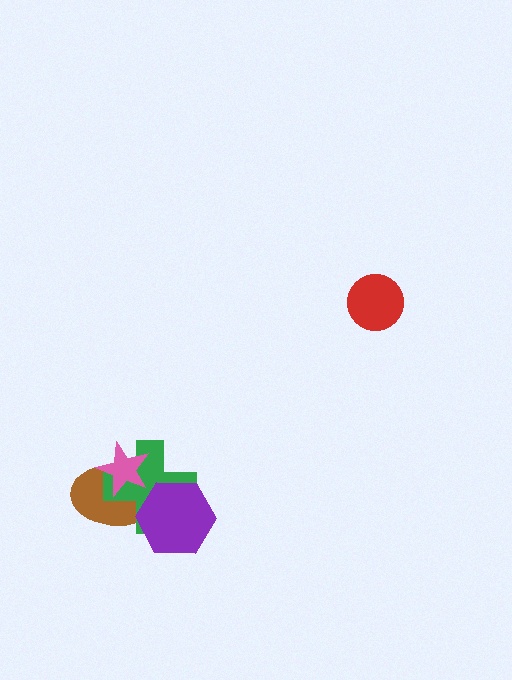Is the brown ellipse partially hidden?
Yes, it is partially covered by another shape.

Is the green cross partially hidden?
Yes, it is partially covered by another shape.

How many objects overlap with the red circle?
0 objects overlap with the red circle.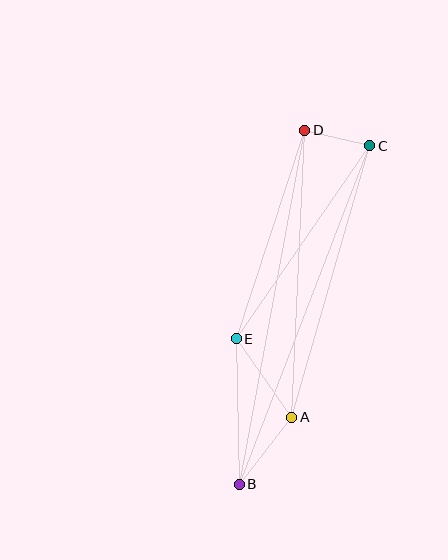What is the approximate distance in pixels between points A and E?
The distance between A and E is approximately 96 pixels.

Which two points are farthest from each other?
Points B and C are farthest from each other.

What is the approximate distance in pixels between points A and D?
The distance between A and D is approximately 287 pixels.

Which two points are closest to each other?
Points C and D are closest to each other.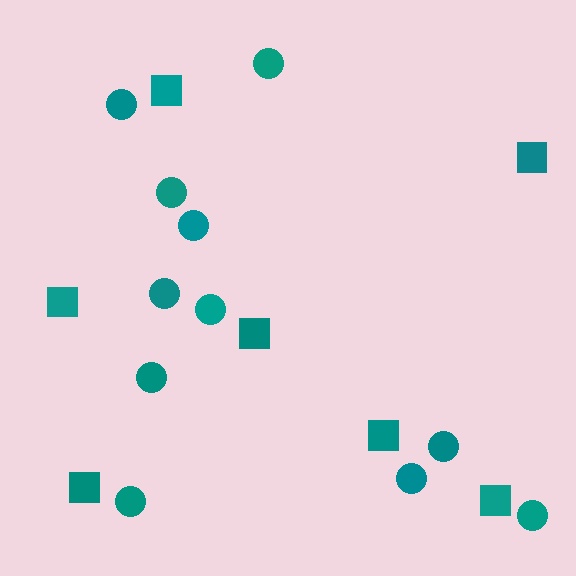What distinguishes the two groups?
There are 2 groups: one group of squares (7) and one group of circles (11).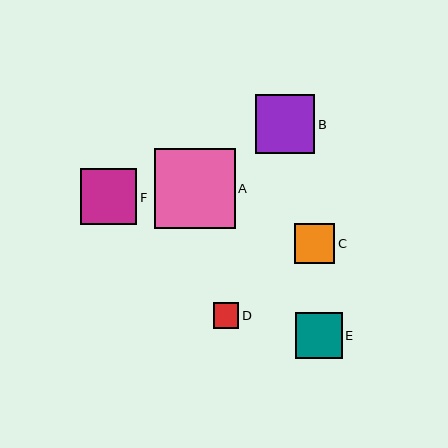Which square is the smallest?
Square D is the smallest with a size of approximately 25 pixels.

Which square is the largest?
Square A is the largest with a size of approximately 81 pixels.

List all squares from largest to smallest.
From largest to smallest: A, B, F, E, C, D.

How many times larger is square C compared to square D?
Square C is approximately 1.6 times the size of square D.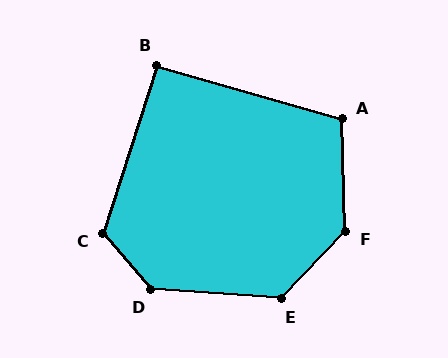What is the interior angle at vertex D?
Approximately 134 degrees (obtuse).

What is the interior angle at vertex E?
Approximately 130 degrees (obtuse).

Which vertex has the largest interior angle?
F, at approximately 134 degrees.